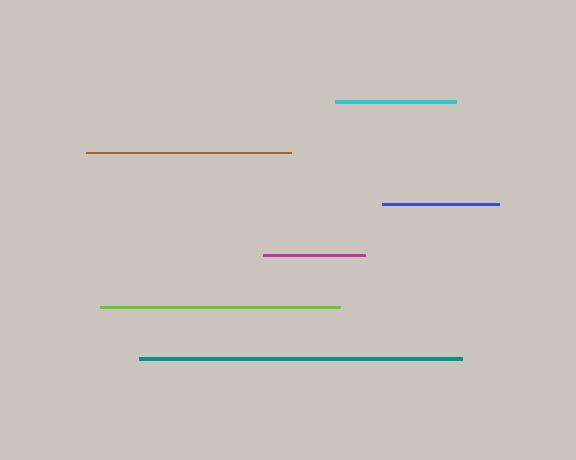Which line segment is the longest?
The teal line is the longest at approximately 323 pixels.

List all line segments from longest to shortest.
From longest to shortest: teal, lime, brown, cyan, blue, magenta.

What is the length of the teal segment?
The teal segment is approximately 323 pixels long.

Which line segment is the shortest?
The magenta line is the shortest at approximately 101 pixels.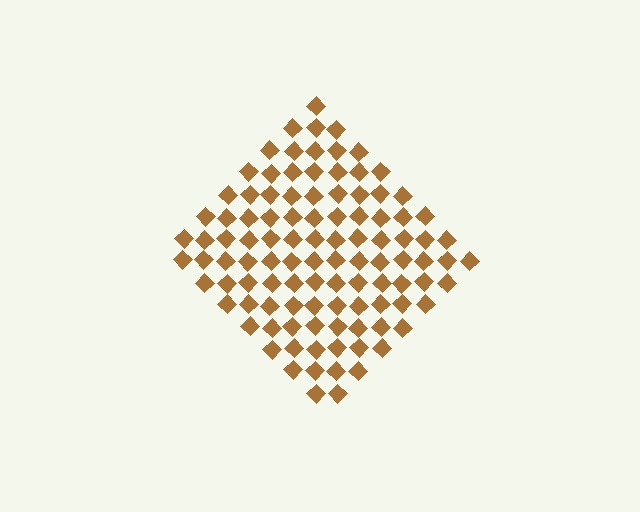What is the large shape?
The large shape is a diamond.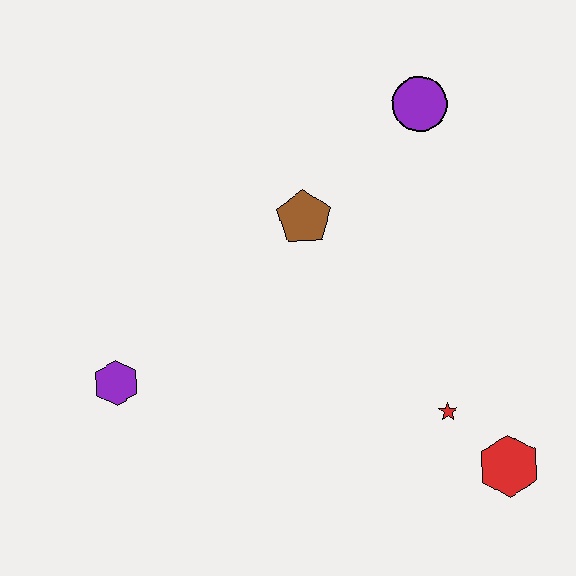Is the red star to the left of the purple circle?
No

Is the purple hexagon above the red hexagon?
Yes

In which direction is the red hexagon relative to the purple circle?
The red hexagon is below the purple circle.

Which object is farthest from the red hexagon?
The purple hexagon is farthest from the red hexagon.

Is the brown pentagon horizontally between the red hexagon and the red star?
No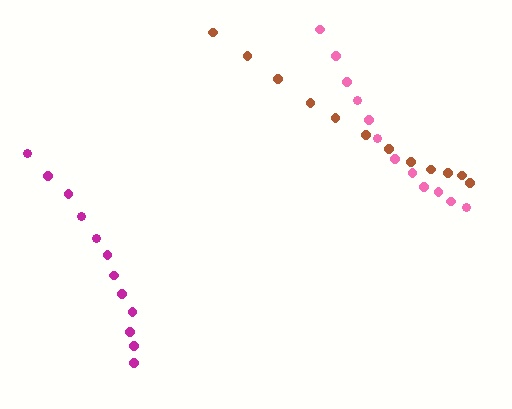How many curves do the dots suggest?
There are 3 distinct paths.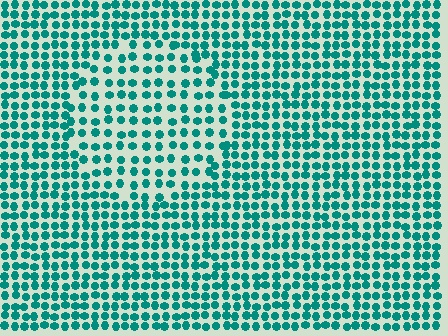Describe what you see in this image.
The image contains small teal elements arranged at two different densities. A circle-shaped region is visible where the elements are less densely packed than the surrounding area.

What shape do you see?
I see a circle.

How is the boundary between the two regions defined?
The boundary is defined by a change in element density (approximately 1.6x ratio). All elements are the same color, size, and shape.